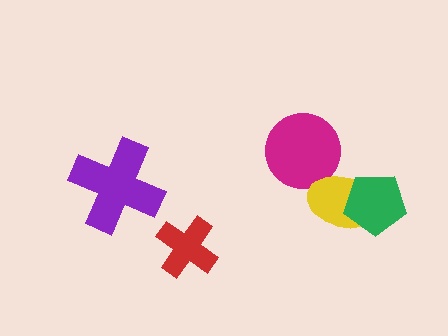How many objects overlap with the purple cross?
0 objects overlap with the purple cross.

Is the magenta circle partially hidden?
Yes, it is partially covered by another shape.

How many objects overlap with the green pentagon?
1 object overlaps with the green pentagon.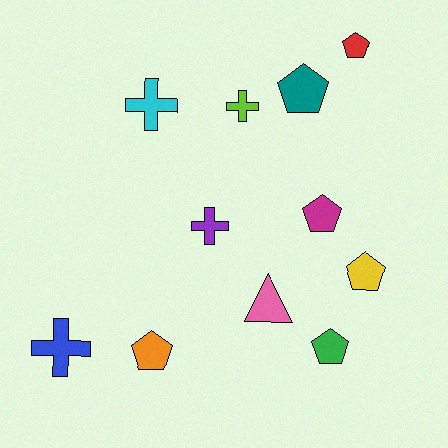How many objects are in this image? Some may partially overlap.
There are 11 objects.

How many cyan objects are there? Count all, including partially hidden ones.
There is 1 cyan object.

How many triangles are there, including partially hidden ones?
There is 1 triangle.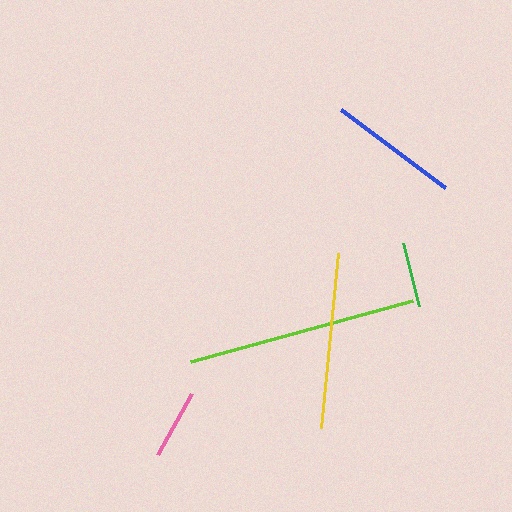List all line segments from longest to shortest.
From longest to shortest: lime, yellow, blue, pink, green.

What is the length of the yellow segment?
The yellow segment is approximately 176 pixels long.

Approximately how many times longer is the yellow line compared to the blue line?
The yellow line is approximately 1.4 times the length of the blue line.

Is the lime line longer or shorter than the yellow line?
The lime line is longer than the yellow line.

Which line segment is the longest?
The lime line is the longest at approximately 230 pixels.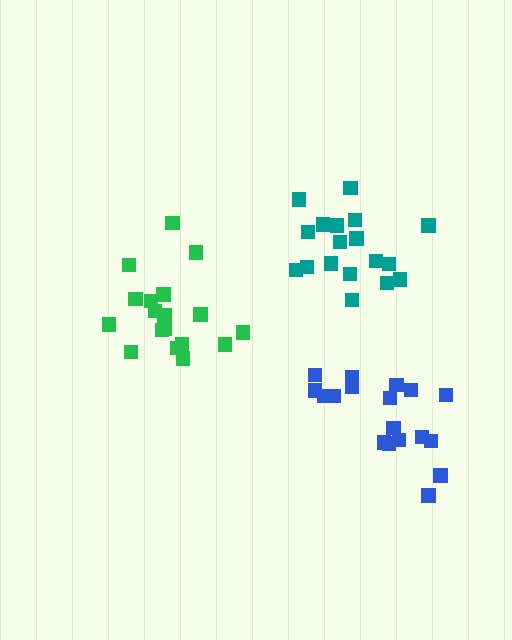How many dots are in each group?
Group 1: 18 dots, Group 2: 19 dots, Group 3: 18 dots (55 total).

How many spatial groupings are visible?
There are 3 spatial groupings.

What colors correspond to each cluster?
The clusters are colored: teal, green, blue.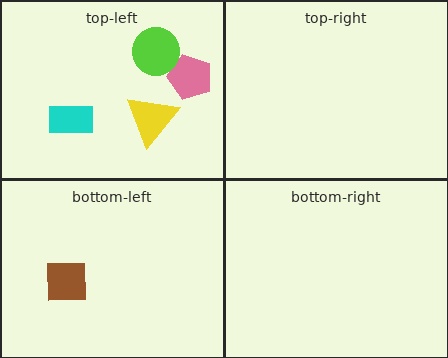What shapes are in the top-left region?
The pink pentagon, the lime circle, the yellow triangle, the cyan rectangle.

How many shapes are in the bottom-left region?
1.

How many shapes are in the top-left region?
4.